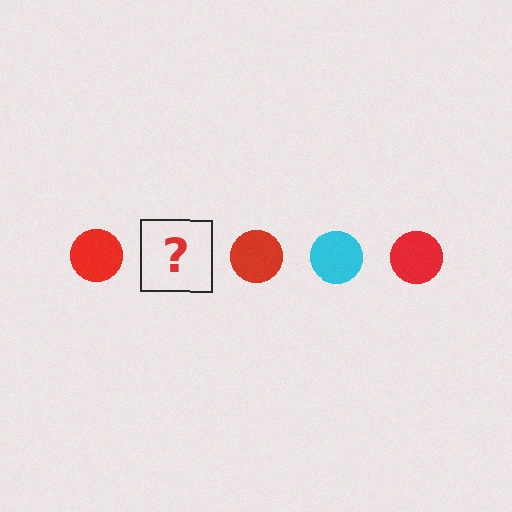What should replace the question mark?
The question mark should be replaced with a cyan circle.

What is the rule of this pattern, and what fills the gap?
The rule is that the pattern cycles through red, cyan circles. The gap should be filled with a cyan circle.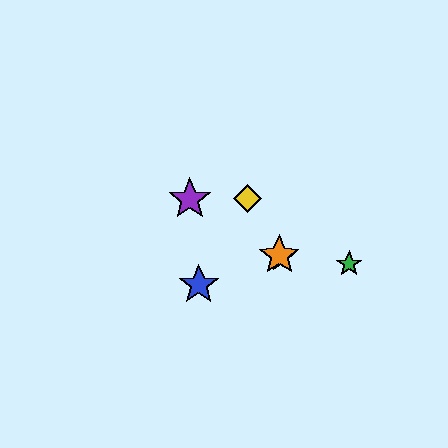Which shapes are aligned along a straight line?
The red star, the yellow diamond, the orange star are aligned along a straight line.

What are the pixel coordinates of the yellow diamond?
The yellow diamond is at (248, 199).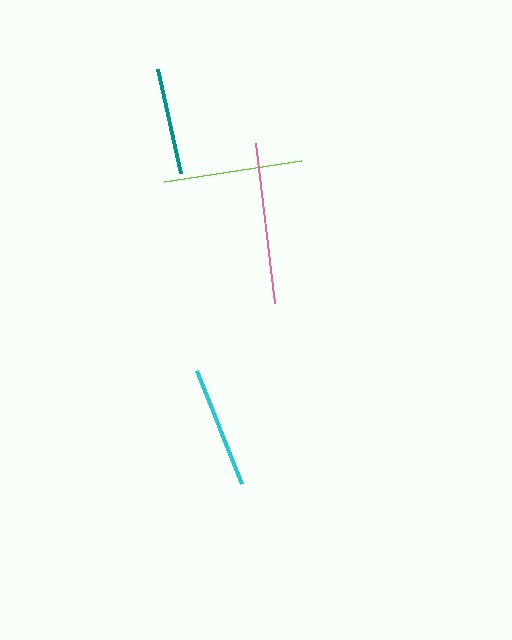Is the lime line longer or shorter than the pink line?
The pink line is longer than the lime line.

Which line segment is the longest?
The pink line is the longest at approximately 161 pixels.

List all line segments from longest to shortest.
From longest to shortest: pink, lime, cyan, teal.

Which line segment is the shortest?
The teal line is the shortest at approximately 108 pixels.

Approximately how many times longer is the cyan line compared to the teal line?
The cyan line is approximately 1.1 times the length of the teal line.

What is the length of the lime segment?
The lime segment is approximately 139 pixels long.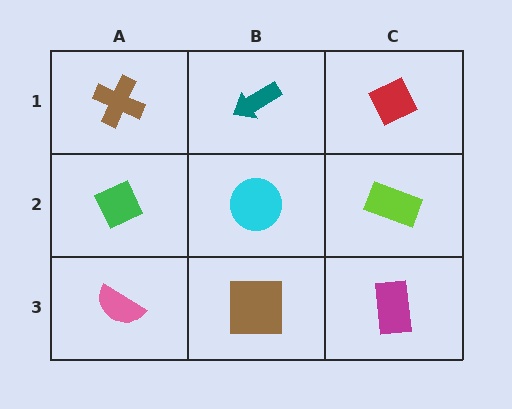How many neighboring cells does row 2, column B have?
4.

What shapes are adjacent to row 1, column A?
A green diamond (row 2, column A), a teal arrow (row 1, column B).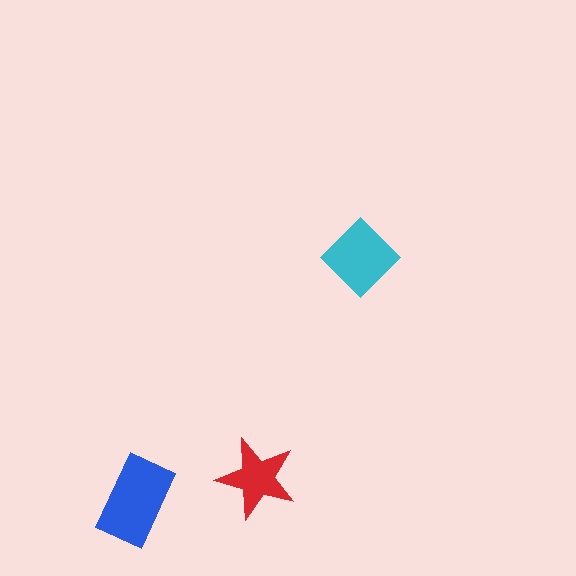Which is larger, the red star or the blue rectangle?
The blue rectangle.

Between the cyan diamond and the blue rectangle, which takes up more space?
The blue rectangle.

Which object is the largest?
The blue rectangle.